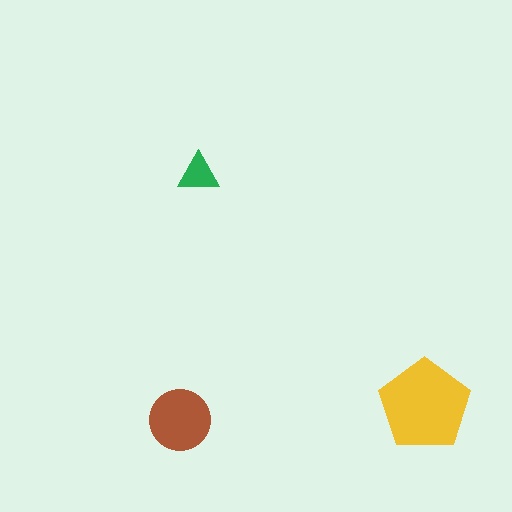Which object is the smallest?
The green triangle.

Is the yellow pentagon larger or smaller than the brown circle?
Larger.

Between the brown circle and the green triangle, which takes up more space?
The brown circle.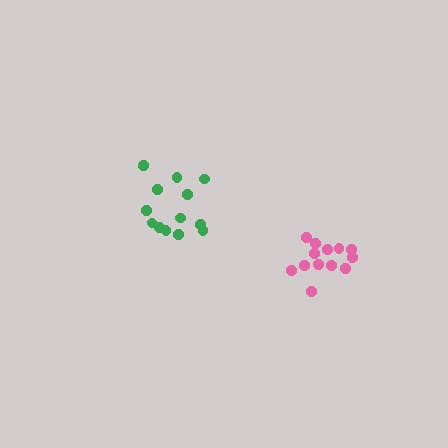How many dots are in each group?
Group 1: 13 dots, Group 2: 13 dots (26 total).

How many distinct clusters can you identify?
There are 2 distinct clusters.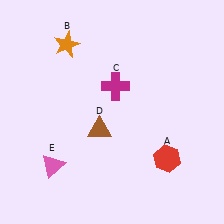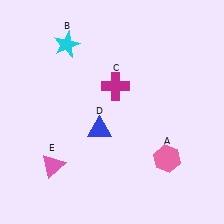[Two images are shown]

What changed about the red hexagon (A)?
In Image 1, A is red. In Image 2, it changed to pink.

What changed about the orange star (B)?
In Image 1, B is orange. In Image 2, it changed to cyan.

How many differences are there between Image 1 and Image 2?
There are 3 differences between the two images.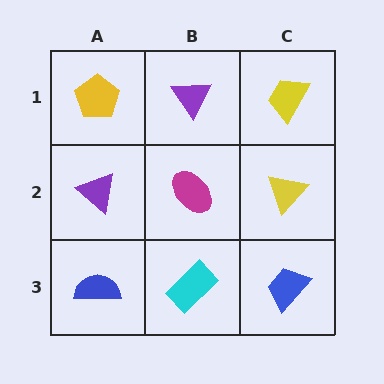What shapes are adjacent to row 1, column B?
A magenta ellipse (row 2, column B), a yellow pentagon (row 1, column A), a yellow trapezoid (row 1, column C).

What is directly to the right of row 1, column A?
A purple triangle.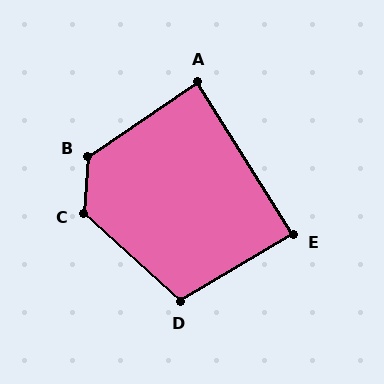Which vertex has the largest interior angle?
C, at approximately 129 degrees.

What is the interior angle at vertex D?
Approximately 107 degrees (obtuse).